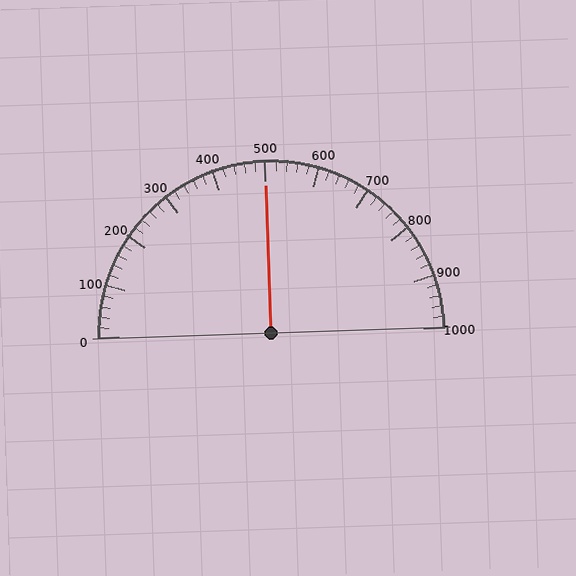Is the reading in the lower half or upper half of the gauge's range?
The reading is in the upper half of the range (0 to 1000).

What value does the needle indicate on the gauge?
The needle indicates approximately 500.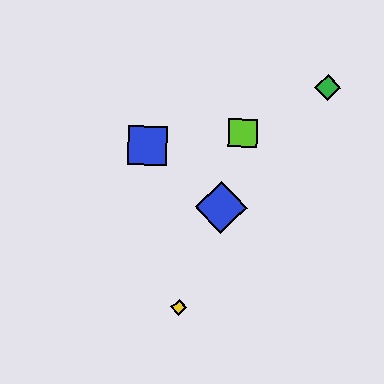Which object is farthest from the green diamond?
The yellow diamond is farthest from the green diamond.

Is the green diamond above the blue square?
Yes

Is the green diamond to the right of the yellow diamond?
Yes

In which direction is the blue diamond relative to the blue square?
The blue diamond is to the right of the blue square.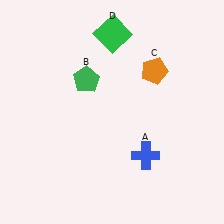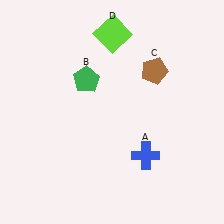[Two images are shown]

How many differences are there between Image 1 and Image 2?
There are 2 differences between the two images.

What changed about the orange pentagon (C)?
In Image 1, C is orange. In Image 2, it changed to brown.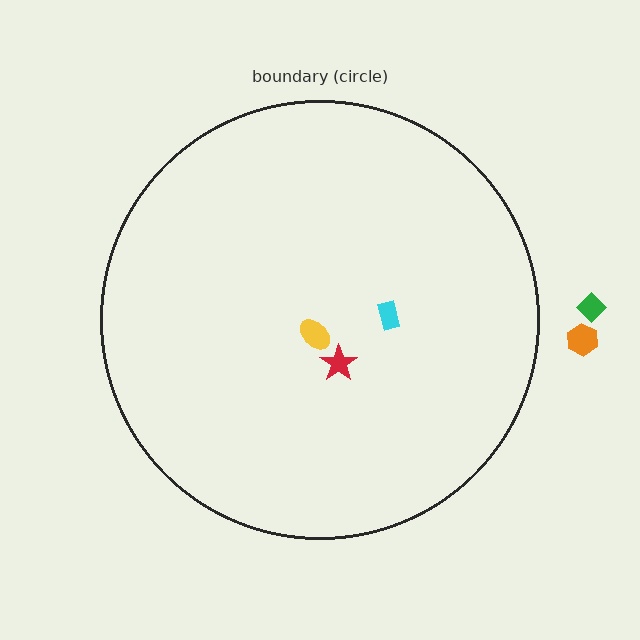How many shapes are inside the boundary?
3 inside, 2 outside.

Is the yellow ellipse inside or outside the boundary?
Inside.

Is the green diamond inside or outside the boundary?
Outside.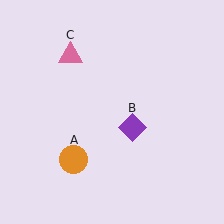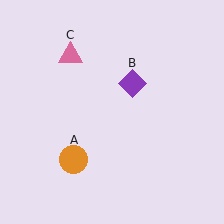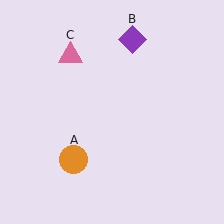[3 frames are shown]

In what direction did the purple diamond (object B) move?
The purple diamond (object B) moved up.